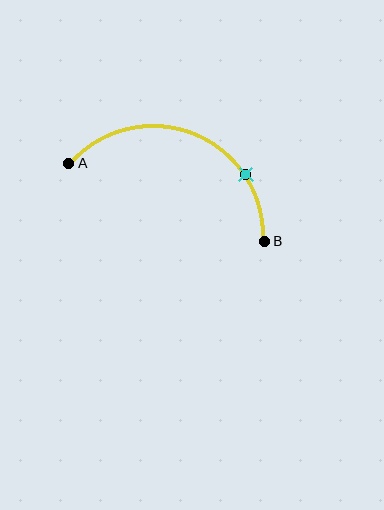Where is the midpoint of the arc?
The arc midpoint is the point on the curve farthest from the straight line joining A and B. It sits above that line.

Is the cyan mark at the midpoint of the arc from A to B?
No. The cyan mark lies on the arc but is closer to endpoint B. The arc midpoint would be at the point on the curve equidistant along the arc from both A and B.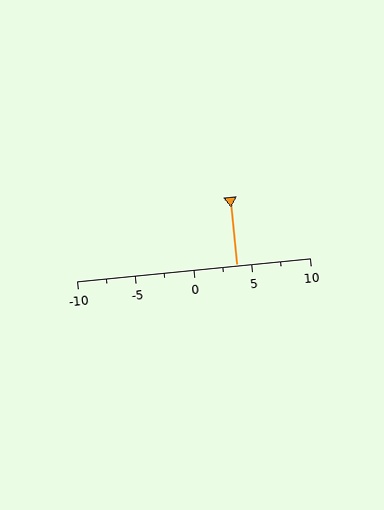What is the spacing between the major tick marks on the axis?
The major ticks are spaced 5 apart.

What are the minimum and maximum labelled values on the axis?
The axis runs from -10 to 10.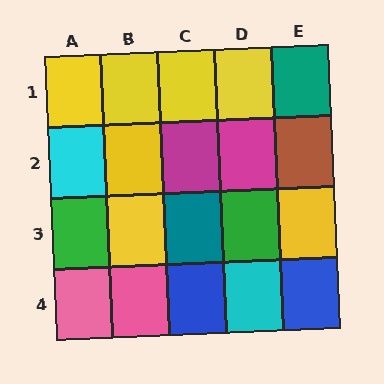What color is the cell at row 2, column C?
Magenta.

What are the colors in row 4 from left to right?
Pink, pink, blue, cyan, blue.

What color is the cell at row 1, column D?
Yellow.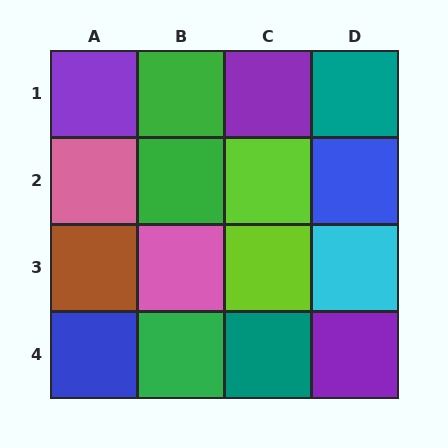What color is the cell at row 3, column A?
Brown.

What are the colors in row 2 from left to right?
Pink, green, lime, blue.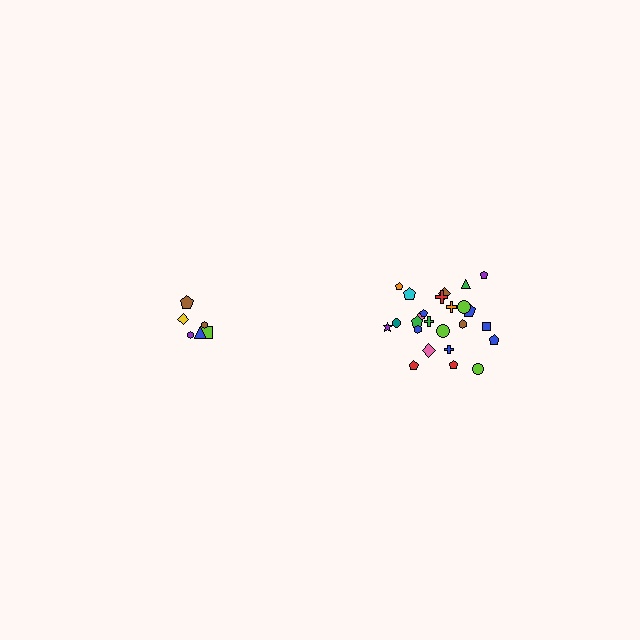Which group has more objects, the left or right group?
The right group.